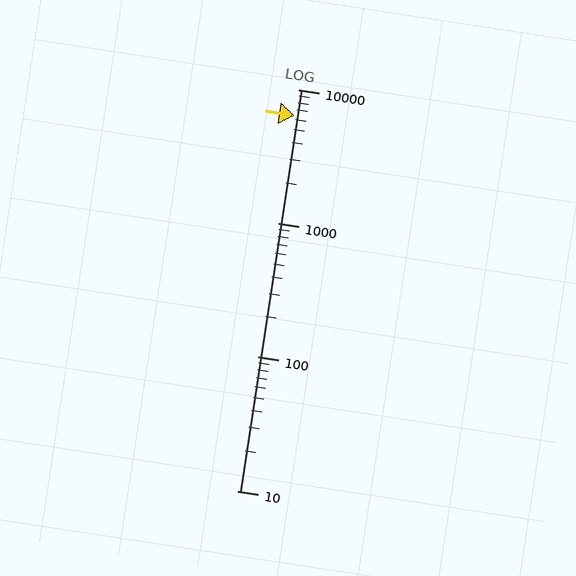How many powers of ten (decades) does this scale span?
The scale spans 3 decades, from 10 to 10000.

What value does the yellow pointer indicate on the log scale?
The pointer indicates approximately 6400.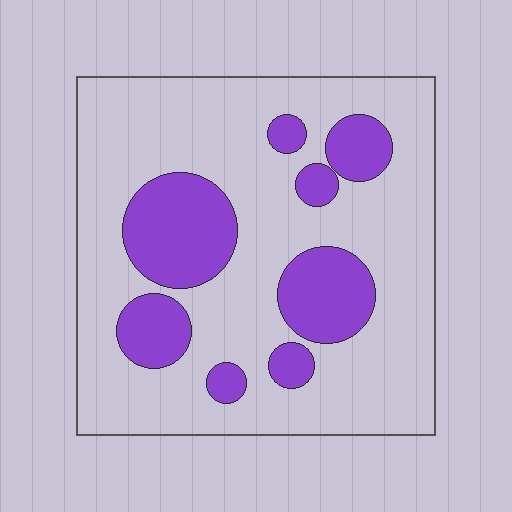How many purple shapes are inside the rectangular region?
8.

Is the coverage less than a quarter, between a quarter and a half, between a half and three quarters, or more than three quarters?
Less than a quarter.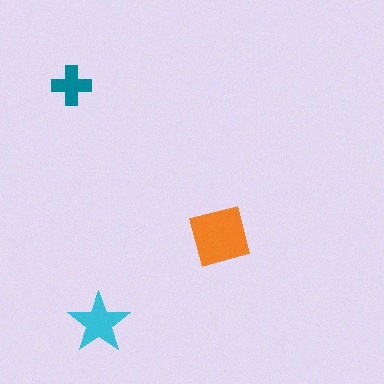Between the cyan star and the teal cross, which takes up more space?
The cyan star.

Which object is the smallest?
The teal cross.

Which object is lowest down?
The cyan star is bottommost.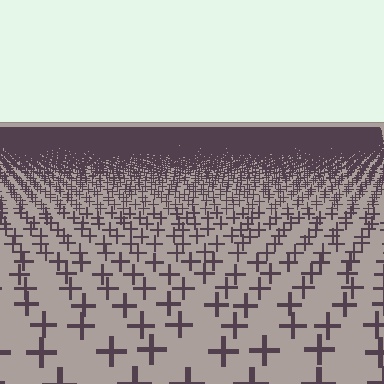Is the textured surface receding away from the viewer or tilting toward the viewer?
The surface is receding away from the viewer. Texture elements get smaller and denser toward the top.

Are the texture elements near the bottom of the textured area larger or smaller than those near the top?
Larger. Near the bottom, elements are closer to the viewer and appear at a bigger on-screen size.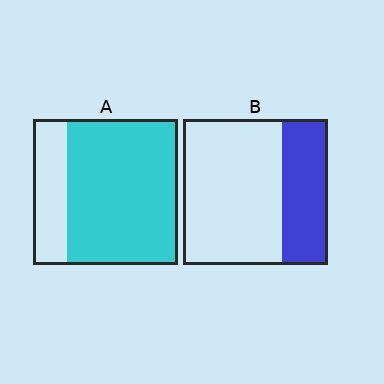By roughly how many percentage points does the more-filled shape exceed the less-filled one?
By roughly 45 percentage points (A over B).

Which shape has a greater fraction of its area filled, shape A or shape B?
Shape A.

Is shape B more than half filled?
No.